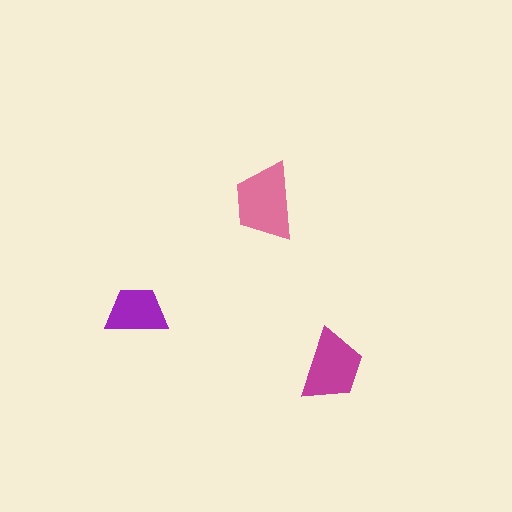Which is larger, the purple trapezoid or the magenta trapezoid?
The magenta one.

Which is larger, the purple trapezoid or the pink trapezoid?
The pink one.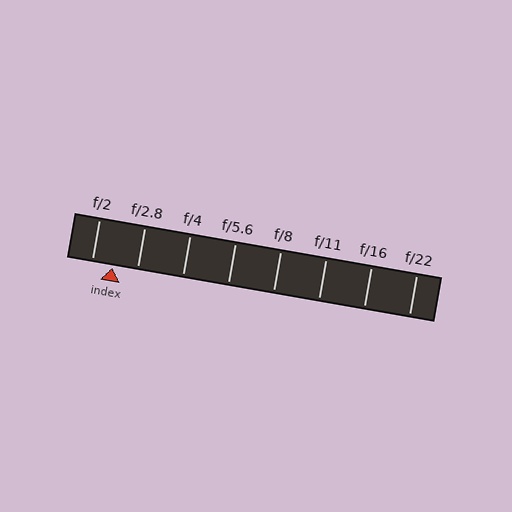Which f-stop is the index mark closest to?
The index mark is closest to f/2.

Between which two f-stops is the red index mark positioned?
The index mark is between f/2 and f/2.8.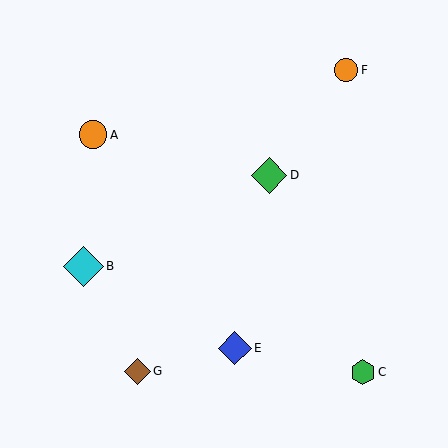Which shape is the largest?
The cyan diamond (labeled B) is the largest.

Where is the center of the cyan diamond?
The center of the cyan diamond is at (83, 266).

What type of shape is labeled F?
Shape F is an orange circle.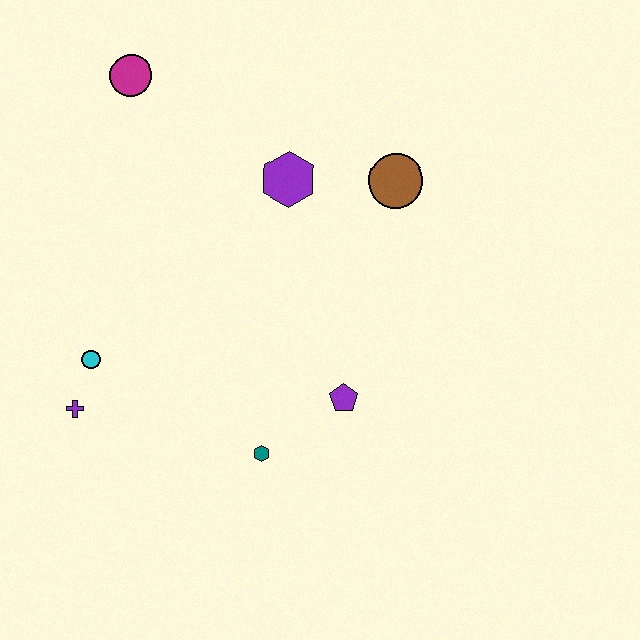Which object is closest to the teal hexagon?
The purple pentagon is closest to the teal hexagon.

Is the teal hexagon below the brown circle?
Yes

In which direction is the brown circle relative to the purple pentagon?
The brown circle is above the purple pentagon.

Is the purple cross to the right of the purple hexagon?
No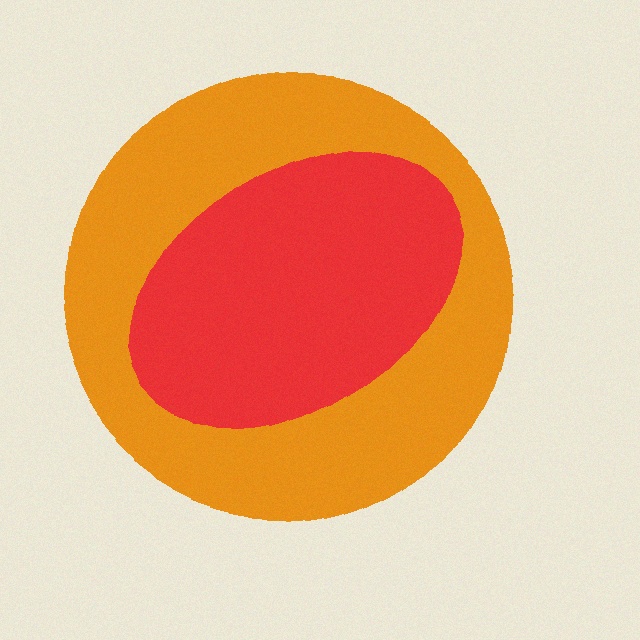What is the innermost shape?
The red ellipse.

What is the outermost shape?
The orange circle.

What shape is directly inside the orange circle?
The red ellipse.